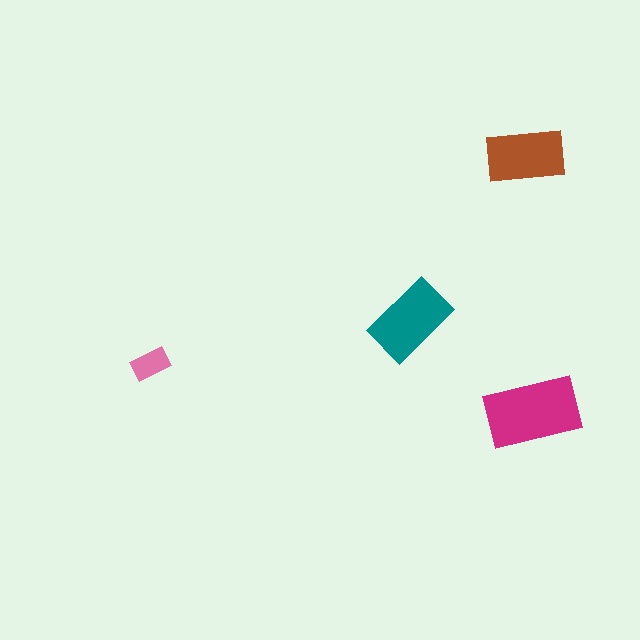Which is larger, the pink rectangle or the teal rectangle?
The teal one.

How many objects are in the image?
There are 4 objects in the image.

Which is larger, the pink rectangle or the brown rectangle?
The brown one.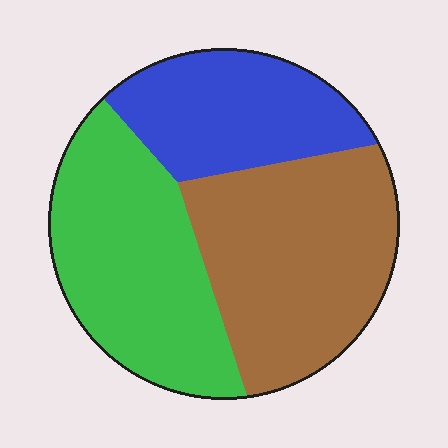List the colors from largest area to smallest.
From largest to smallest: brown, green, blue.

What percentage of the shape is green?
Green takes up about three eighths (3/8) of the shape.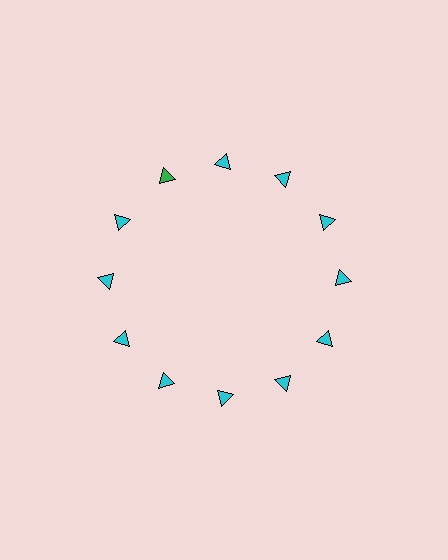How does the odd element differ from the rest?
It has a different color: green instead of cyan.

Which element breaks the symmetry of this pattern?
The green triangle at roughly the 11 o'clock position breaks the symmetry. All other shapes are cyan triangles.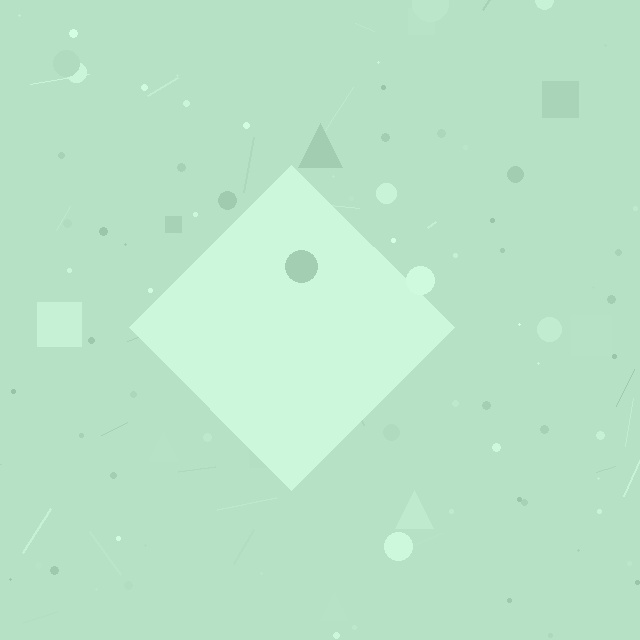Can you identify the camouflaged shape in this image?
The camouflaged shape is a diamond.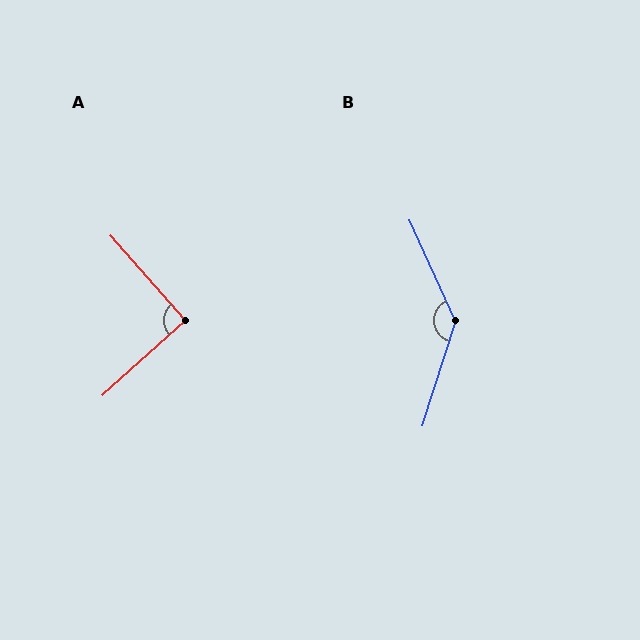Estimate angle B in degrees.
Approximately 138 degrees.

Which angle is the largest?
B, at approximately 138 degrees.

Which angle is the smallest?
A, at approximately 90 degrees.